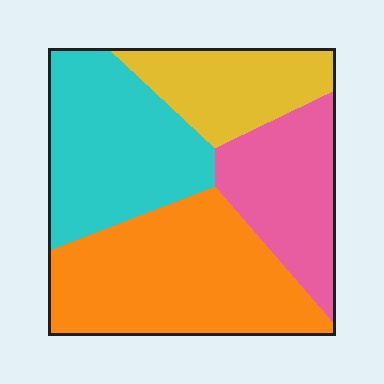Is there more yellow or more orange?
Orange.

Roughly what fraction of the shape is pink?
Pink takes up between a sixth and a third of the shape.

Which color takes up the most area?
Orange, at roughly 35%.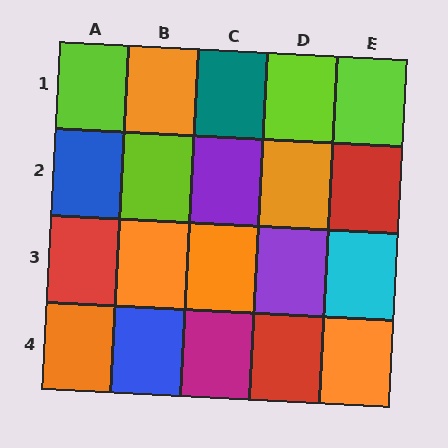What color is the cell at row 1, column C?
Teal.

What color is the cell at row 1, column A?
Lime.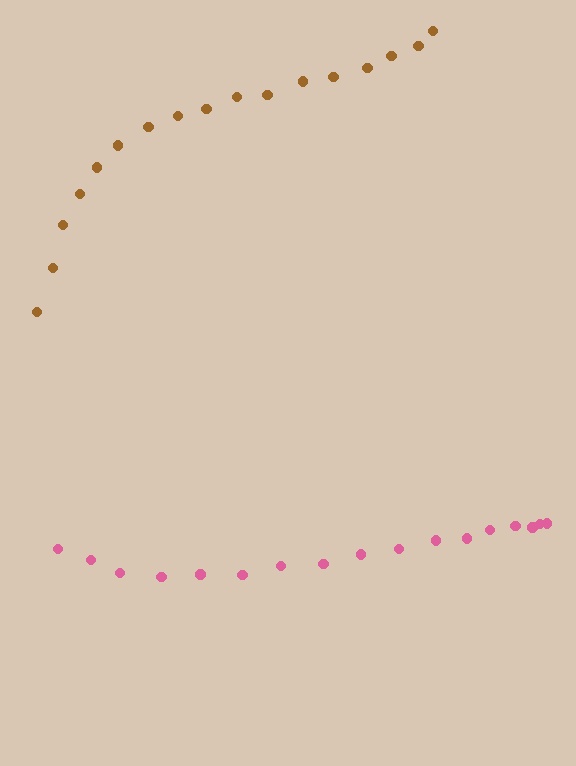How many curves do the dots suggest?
There are 2 distinct paths.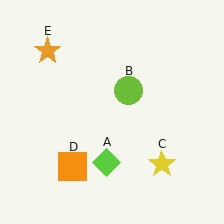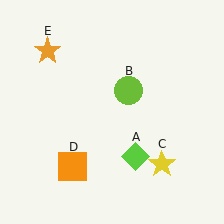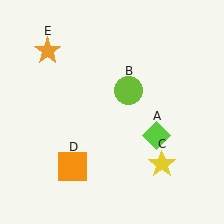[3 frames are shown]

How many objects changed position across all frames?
1 object changed position: lime diamond (object A).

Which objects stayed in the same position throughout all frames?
Lime circle (object B) and yellow star (object C) and orange square (object D) and orange star (object E) remained stationary.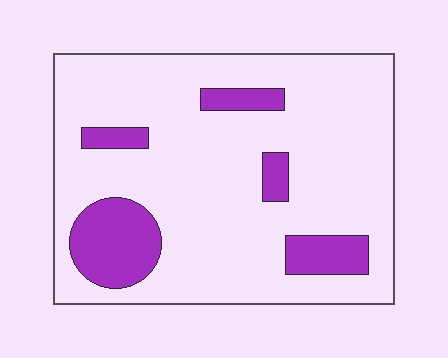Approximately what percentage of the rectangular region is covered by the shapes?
Approximately 15%.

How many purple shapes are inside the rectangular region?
5.